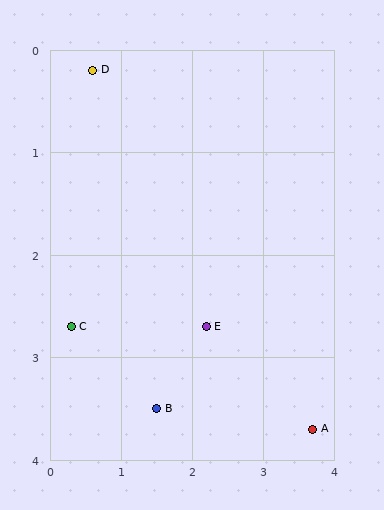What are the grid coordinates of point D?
Point D is at approximately (0.6, 0.2).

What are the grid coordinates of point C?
Point C is at approximately (0.3, 2.7).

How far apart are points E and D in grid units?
Points E and D are about 3.0 grid units apart.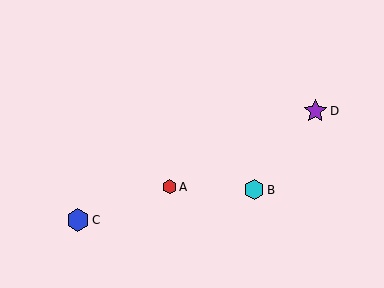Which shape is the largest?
The purple star (labeled D) is the largest.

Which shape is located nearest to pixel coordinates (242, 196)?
The cyan hexagon (labeled B) at (254, 190) is nearest to that location.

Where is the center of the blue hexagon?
The center of the blue hexagon is at (78, 220).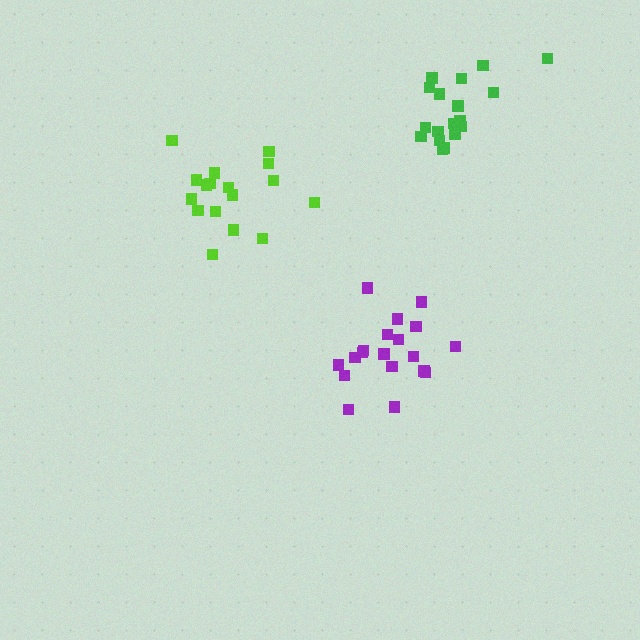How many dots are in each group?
Group 1: 18 dots, Group 2: 17 dots, Group 3: 19 dots (54 total).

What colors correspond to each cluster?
The clusters are colored: green, lime, purple.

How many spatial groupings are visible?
There are 3 spatial groupings.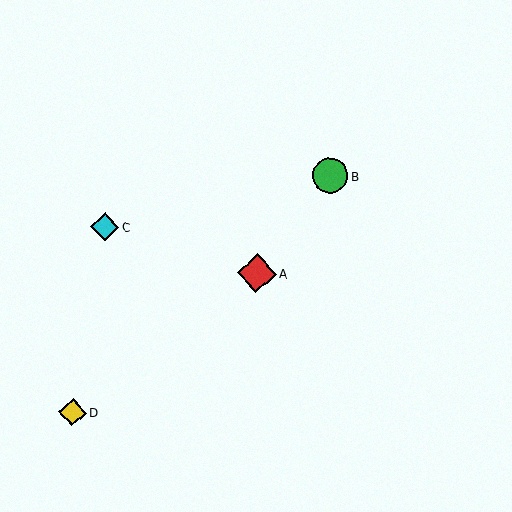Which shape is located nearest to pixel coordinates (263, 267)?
The red diamond (labeled A) at (257, 273) is nearest to that location.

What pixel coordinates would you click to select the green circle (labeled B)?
Click at (330, 176) to select the green circle B.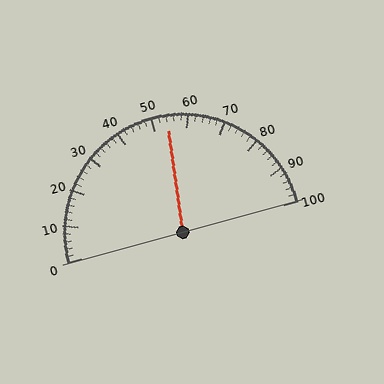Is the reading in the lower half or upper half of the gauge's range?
The reading is in the upper half of the range (0 to 100).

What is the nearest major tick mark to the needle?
The nearest major tick mark is 50.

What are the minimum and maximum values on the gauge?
The gauge ranges from 0 to 100.